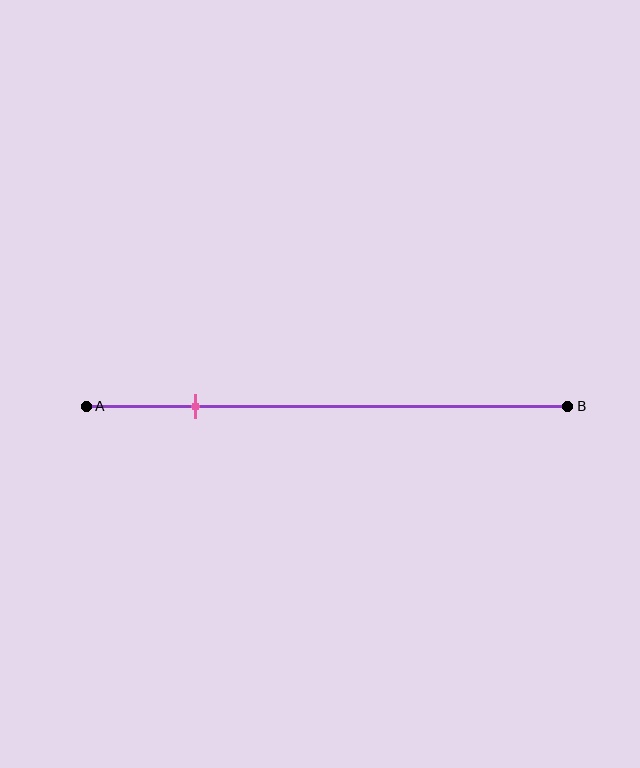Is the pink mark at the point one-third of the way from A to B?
No, the mark is at about 25% from A, not at the 33% one-third point.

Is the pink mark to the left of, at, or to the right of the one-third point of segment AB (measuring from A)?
The pink mark is to the left of the one-third point of segment AB.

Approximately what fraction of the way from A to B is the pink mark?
The pink mark is approximately 25% of the way from A to B.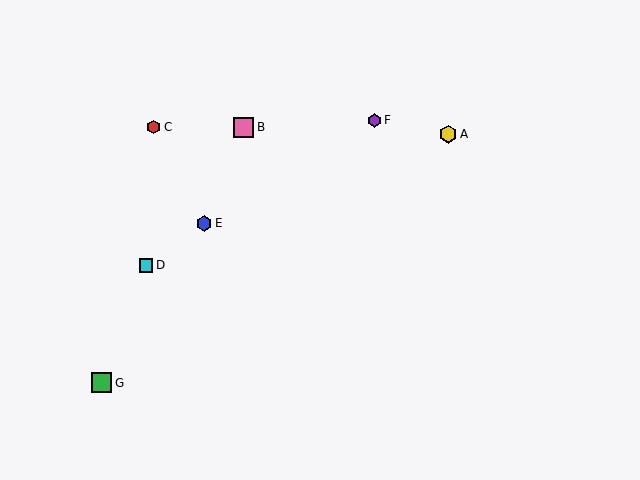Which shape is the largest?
The green square (labeled G) is the largest.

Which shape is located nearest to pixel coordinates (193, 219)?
The blue hexagon (labeled E) at (204, 223) is nearest to that location.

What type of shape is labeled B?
Shape B is a pink square.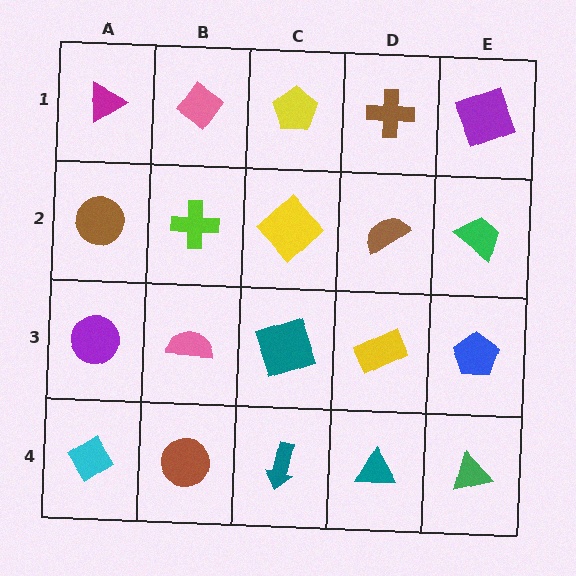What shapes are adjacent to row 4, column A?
A purple circle (row 3, column A), a brown circle (row 4, column B).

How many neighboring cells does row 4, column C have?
3.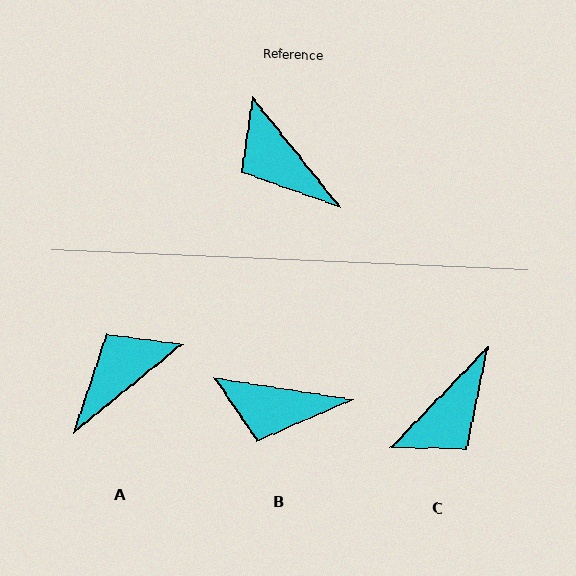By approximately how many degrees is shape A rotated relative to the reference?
Approximately 89 degrees clockwise.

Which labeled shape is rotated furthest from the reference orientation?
C, about 97 degrees away.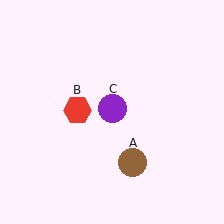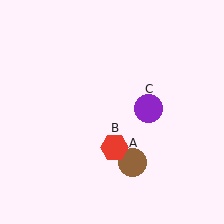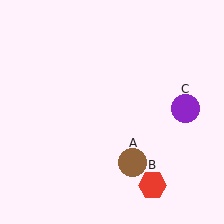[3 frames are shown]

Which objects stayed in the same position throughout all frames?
Brown circle (object A) remained stationary.